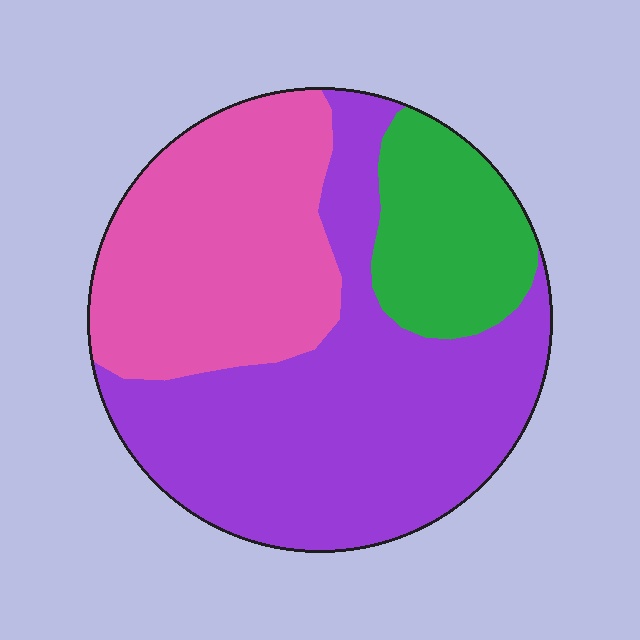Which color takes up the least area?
Green, at roughly 15%.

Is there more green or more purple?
Purple.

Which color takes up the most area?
Purple, at roughly 50%.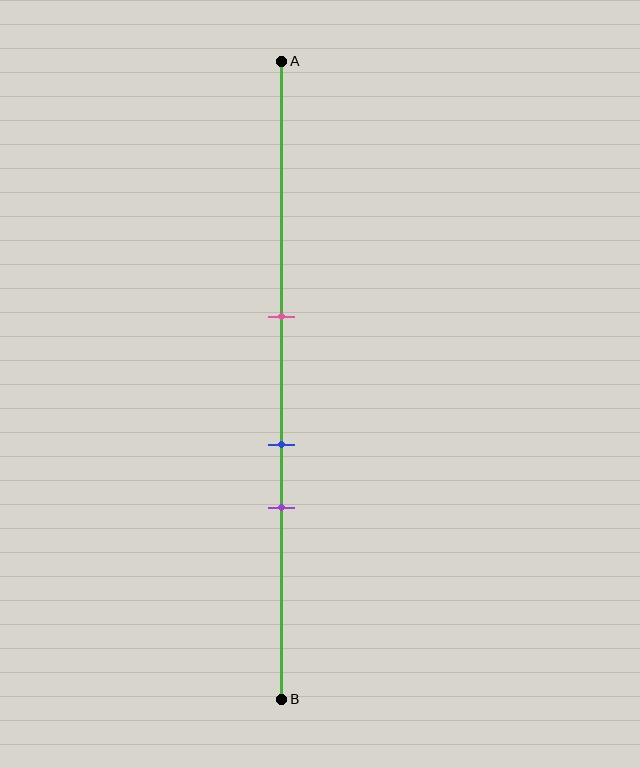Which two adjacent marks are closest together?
The blue and purple marks are the closest adjacent pair.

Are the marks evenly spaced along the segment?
Yes, the marks are approximately evenly spaced.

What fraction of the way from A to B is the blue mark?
The blue mark is approximately 60% (0.6) of the way from A to B.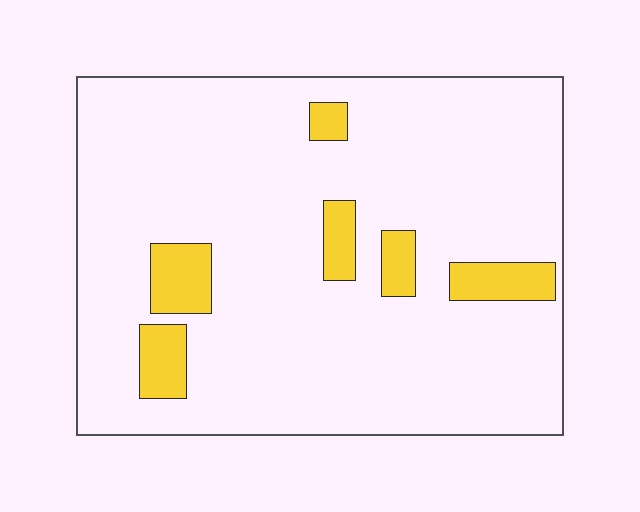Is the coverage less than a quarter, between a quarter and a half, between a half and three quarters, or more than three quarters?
Less than a quarter.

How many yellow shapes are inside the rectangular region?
6.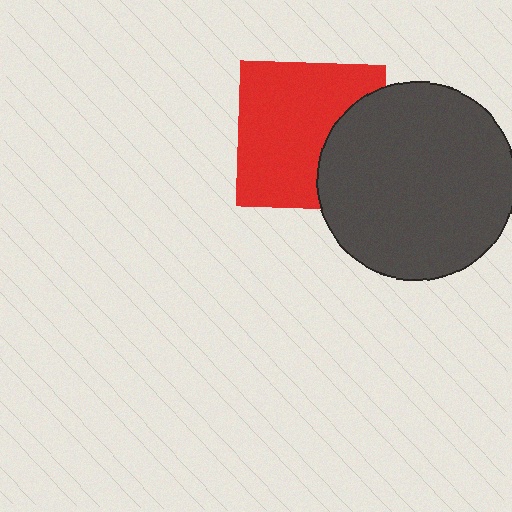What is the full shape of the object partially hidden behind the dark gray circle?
The partially hidden object is a red square.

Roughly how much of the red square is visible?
Most of it is visible (roughly 70%).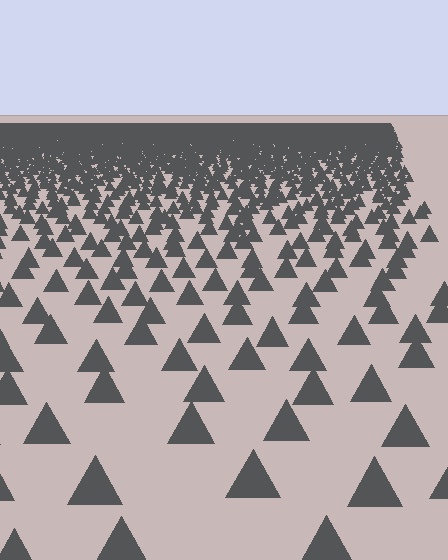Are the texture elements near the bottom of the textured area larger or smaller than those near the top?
Larger. Near the bottom, elements are closer to the viewer and appear at a bigger on-screen size.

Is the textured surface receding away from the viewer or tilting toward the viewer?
The surface is receding away from the viewer. Texture elements get smaller and denser toward the top.